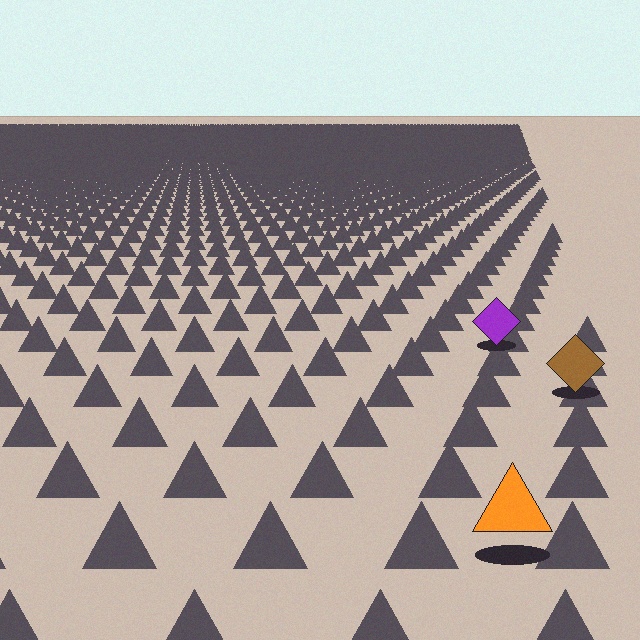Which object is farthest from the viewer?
The purple diamond is farthest from the viewer. It appears smaller and the ground texture around it is denser.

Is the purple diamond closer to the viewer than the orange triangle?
No. The orange triangle is closer — you can tell from the texture gradient: the ground texture is coarser near it.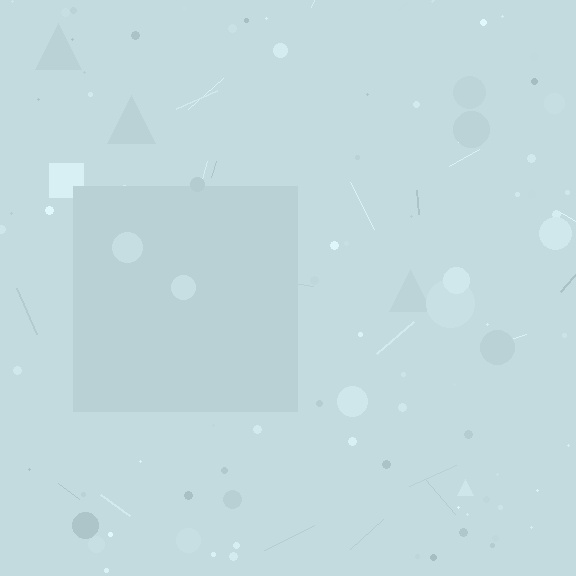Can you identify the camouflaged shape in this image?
The camouflaged shape is a square.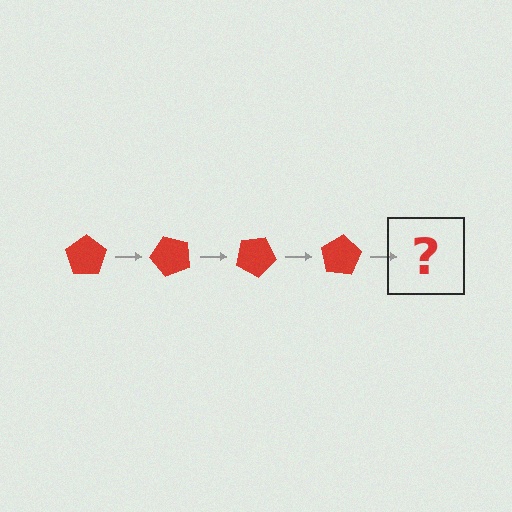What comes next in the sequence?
The next element should be a red pentagon rotated 200 degrees.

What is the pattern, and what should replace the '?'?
The pattern is that the pentagon rotates 50 degrees each step. The '?' should be a red pentagon rotated 200 degrees.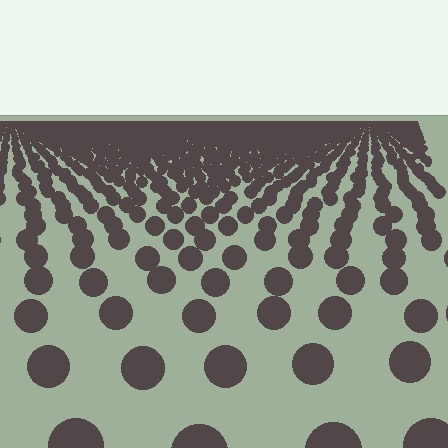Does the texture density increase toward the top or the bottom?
Density increases toward the top.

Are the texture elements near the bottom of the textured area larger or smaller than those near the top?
Larger. Near the bottom, elements are closer to the viewer and appear at a bigger on-screen size.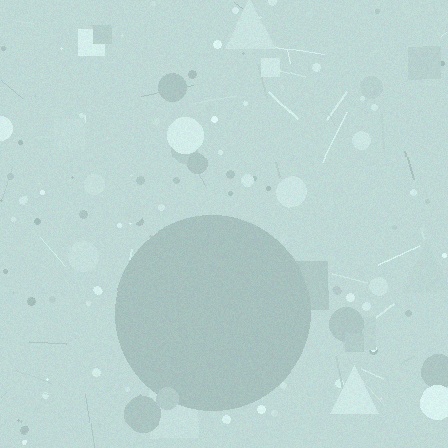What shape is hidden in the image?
A circle is hidden in the image.